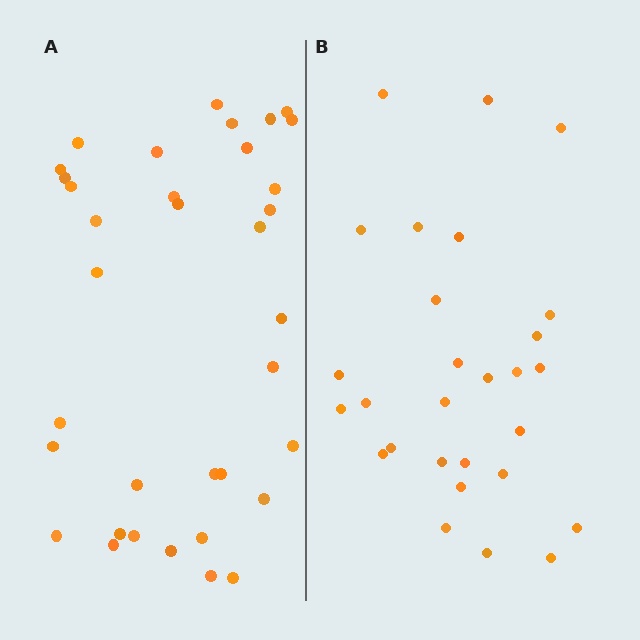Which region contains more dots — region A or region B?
Region A (the left region) has more dots.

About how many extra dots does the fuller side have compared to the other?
Region A has roughly 8 or so more dots than region B.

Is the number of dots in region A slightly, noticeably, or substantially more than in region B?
Region A has noticeably more, but not dramatically so. The ratio is roughly 1.2 to 1.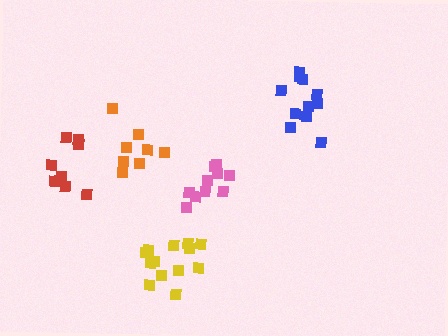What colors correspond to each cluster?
The clusters are colored: pink, orange, red, yellow, blue.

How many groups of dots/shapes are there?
There are 5 groups.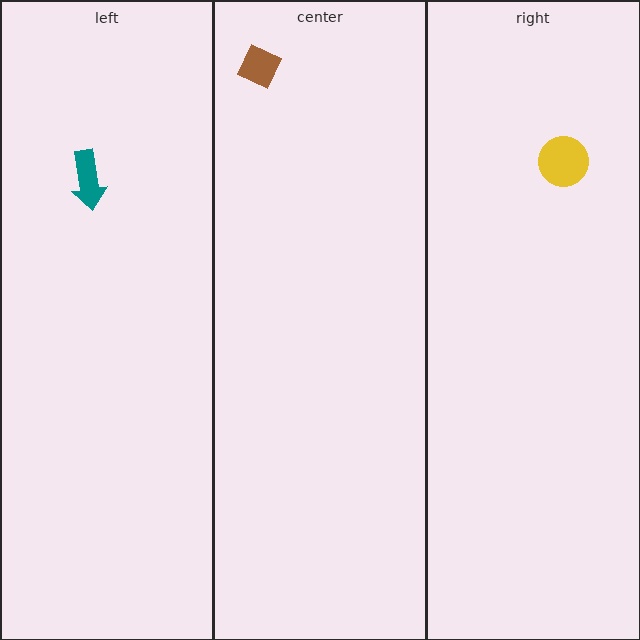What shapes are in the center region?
The brown diamond.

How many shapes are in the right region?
1.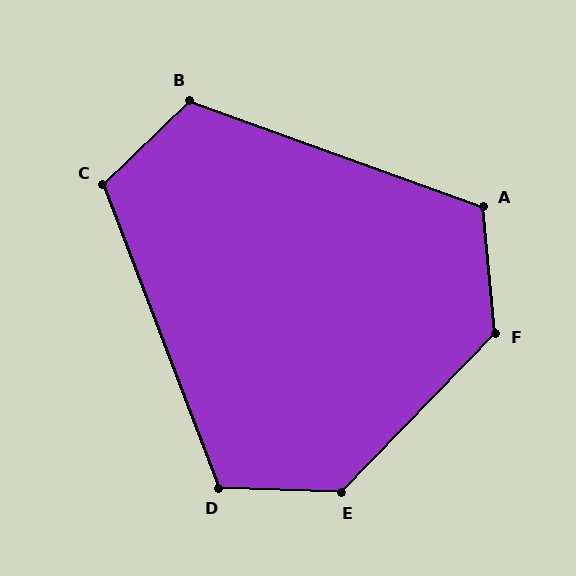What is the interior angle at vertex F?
Approximately 131 degrees (obtuse).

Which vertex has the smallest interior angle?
D, at approximately 113 degrees.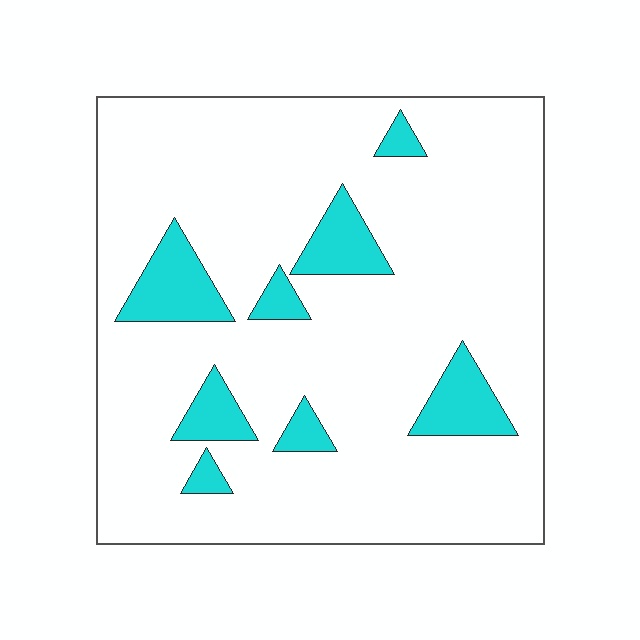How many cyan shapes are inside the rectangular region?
8.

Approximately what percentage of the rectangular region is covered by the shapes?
Approximately 15%.